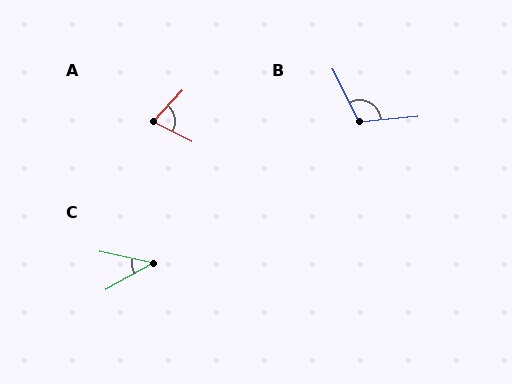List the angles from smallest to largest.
C (41°), A (73°), B (112°).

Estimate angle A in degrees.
Approximately 73 degrees.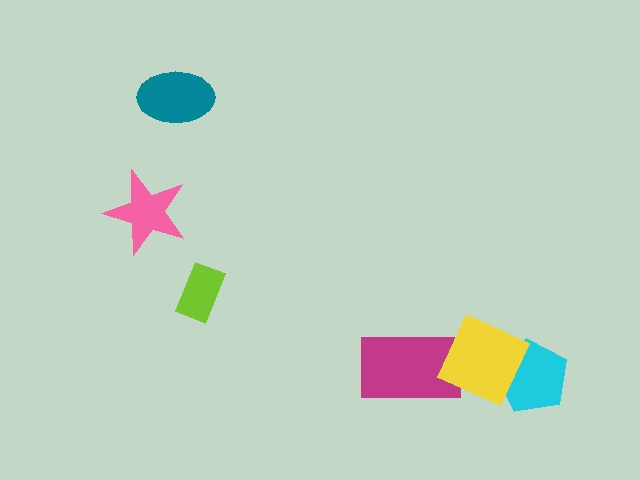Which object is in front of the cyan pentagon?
The yellow diamond is in front of the cyan pentagon.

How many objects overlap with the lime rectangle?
0 objects overlap with the lime rectangle.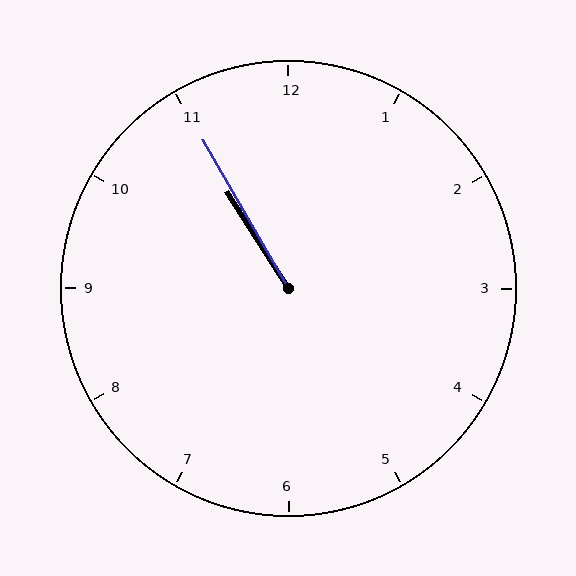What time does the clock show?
10:55.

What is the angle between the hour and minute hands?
Approximately 2 degrees.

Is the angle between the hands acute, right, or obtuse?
It is acute.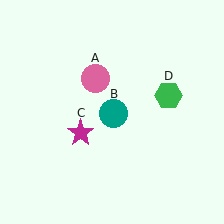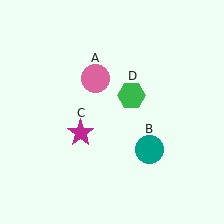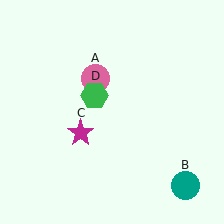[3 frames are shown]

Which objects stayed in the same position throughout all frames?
Pink circle (object A) and magenta star (object C) remained stationary.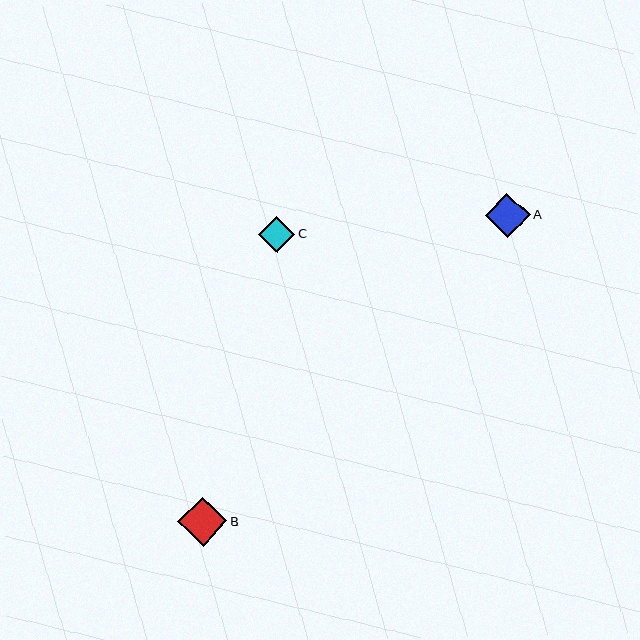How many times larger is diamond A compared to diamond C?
Diamond A is approximately 1.3 times the size of diamond C.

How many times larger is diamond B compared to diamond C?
Diamond B is approximately 1.4 times the size of diamond C.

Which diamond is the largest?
Diamond B is the largest with a size of approximately 49 pixels.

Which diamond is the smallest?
Diamond C is the smallest with a size of approximately 36 pixels.